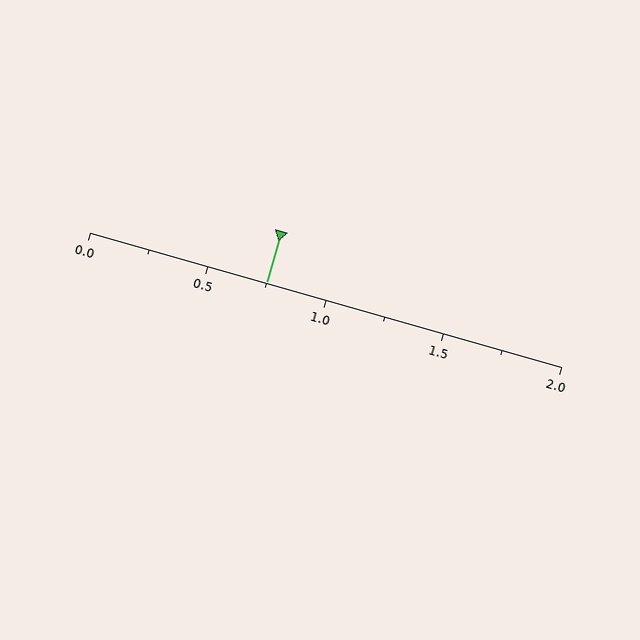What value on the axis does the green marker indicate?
The marker indicates approximately 0.75.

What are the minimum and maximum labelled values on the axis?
The axis runs from 0.0 to 2.0.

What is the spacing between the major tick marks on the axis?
The major ticks are spaced 0.5 apart.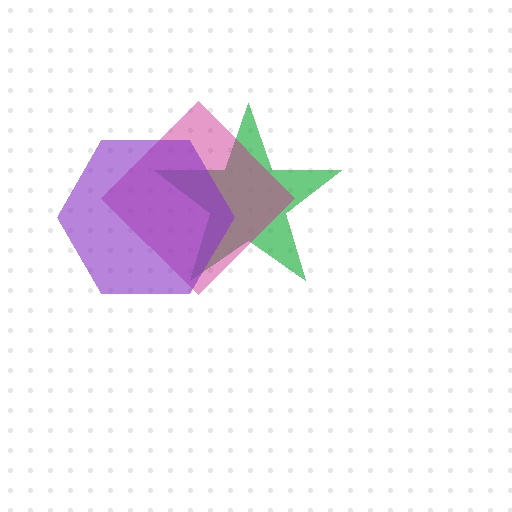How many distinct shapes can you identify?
There are 3 distinct shapes: a green star, a magenta diamond, a purple hexagon.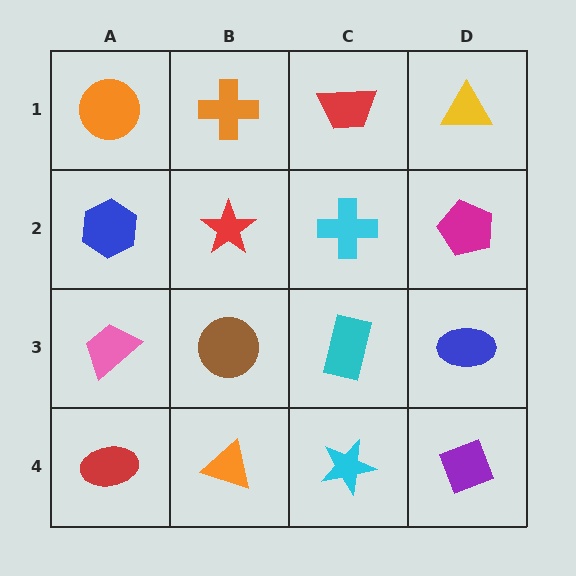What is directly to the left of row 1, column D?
A red trapezoid.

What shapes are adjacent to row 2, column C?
A red trapezoid (row 1, column C), a cyan rectangle (row 3, column C), a red star (row 2, column B), a magenta pentagon (row 2, column D).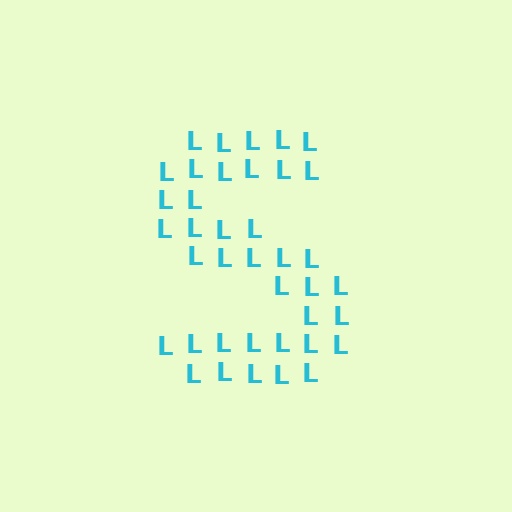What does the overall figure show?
The overall figure shows the letter S.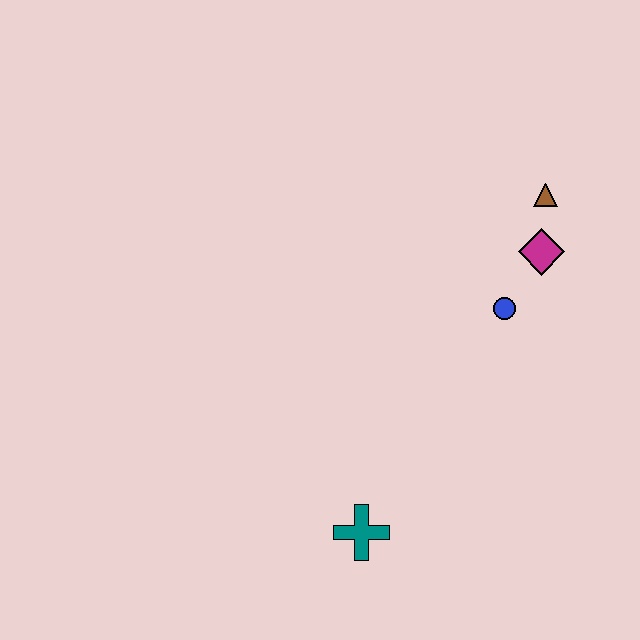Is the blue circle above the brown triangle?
No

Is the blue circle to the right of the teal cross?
Yes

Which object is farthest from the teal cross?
The brown triangle is farthest from the teal cross.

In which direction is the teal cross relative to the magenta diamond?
The teal cross is below the magenta diamond.